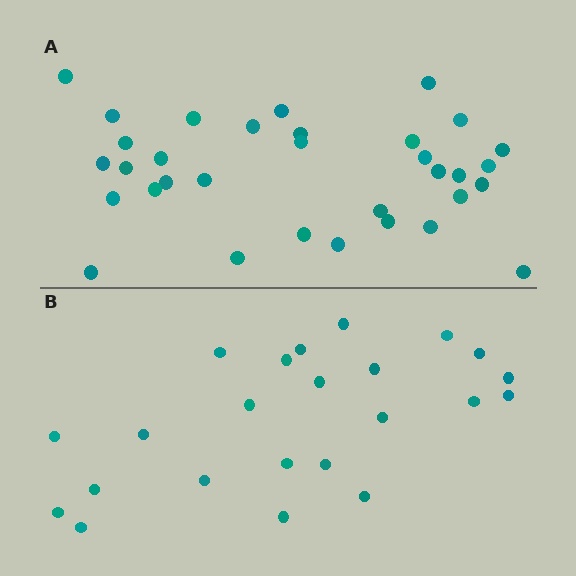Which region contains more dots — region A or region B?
Region A (the top region) has more dots.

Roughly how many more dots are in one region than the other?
Region A has roughly 10 or so more dots than region B.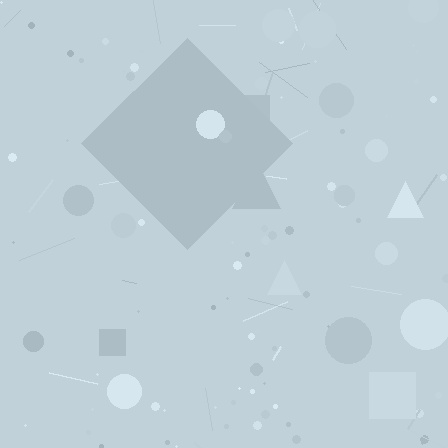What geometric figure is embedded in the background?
A diamond is embedded in the background.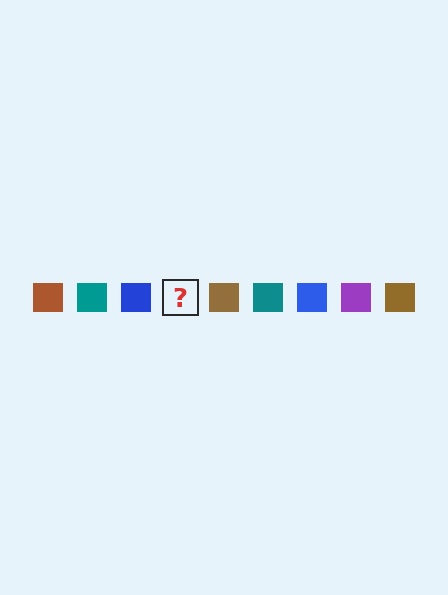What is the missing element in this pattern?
The missing element is a purple square.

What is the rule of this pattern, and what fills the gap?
The rule is that the pattern cycles through brown, teal, blue, purple squares. The gap should be filled with a purple square.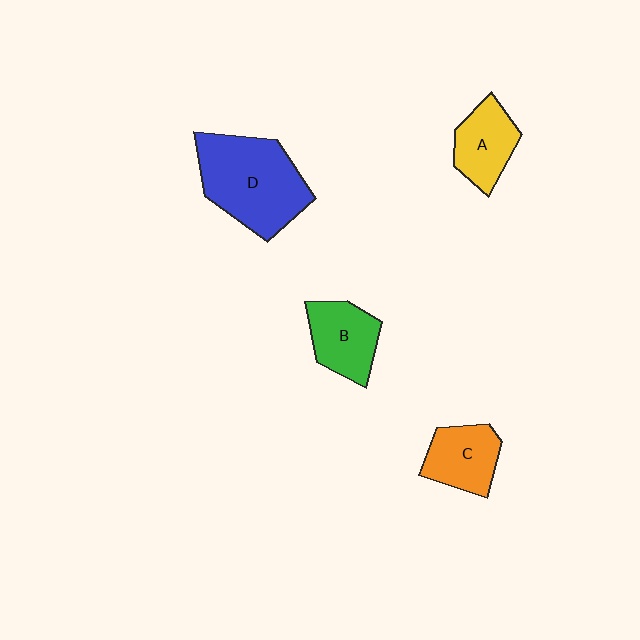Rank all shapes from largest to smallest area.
From largest to smallest: D (blue), B (green), C (orange), A (yellow).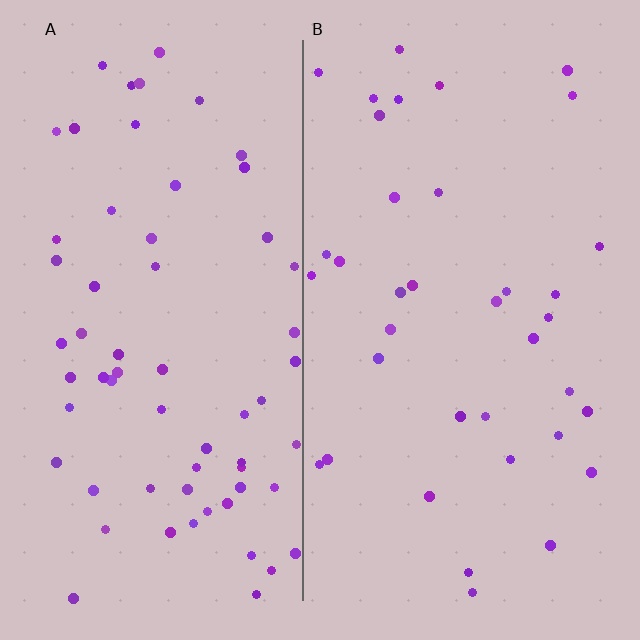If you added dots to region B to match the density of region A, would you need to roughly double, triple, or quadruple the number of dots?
Approximately double.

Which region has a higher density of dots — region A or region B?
A (the left).